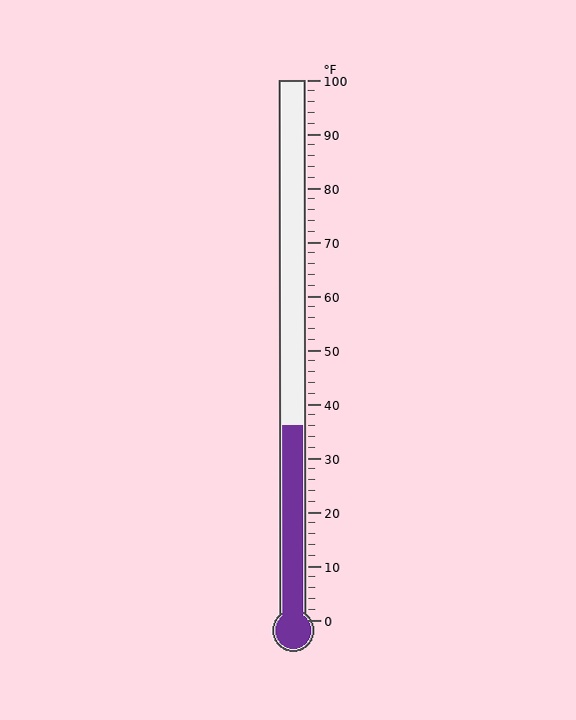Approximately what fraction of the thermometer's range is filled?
The thermometer is filled to approximately 35% of its range.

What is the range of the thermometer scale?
The thermometer scale ranges from 0°F to 100°F.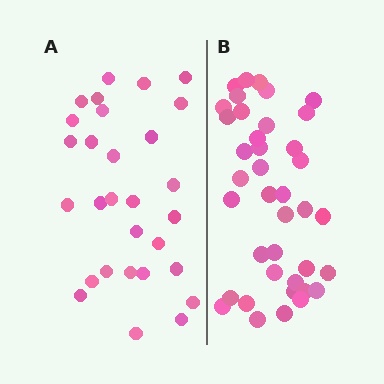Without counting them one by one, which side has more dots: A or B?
Region B (the right region) has more dots.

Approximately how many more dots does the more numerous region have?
Region B has roughly 10 or so more dots than region A.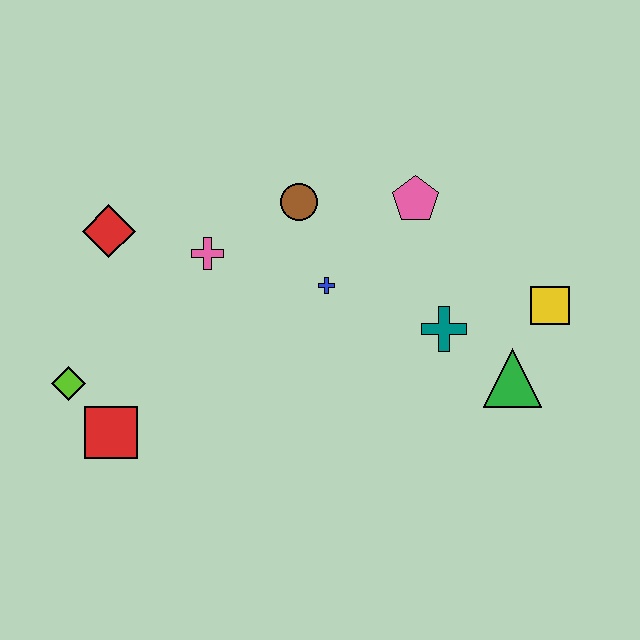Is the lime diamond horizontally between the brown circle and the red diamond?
No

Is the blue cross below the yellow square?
No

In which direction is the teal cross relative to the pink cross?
The teal cross is to the right of the pink cross.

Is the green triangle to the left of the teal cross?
No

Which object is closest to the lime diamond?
The red square is closest to the lime diamond.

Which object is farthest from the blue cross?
The lime diamond is farthest from the blue cross.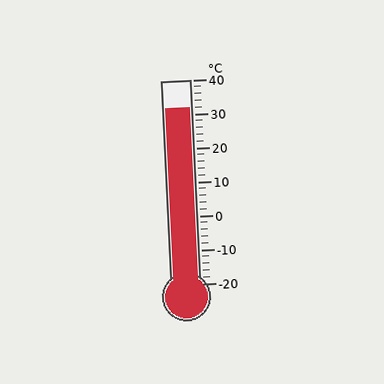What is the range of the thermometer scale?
The thermometer scale ranges from -20°C to 40°C.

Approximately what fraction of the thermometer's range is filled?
The thermometer is filled to approximately 85% of its range.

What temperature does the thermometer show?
The thermometer shows approximately 32°C.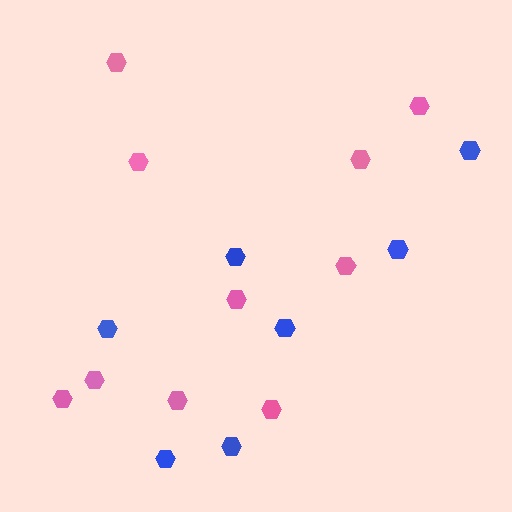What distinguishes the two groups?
There are 2 groups: one group of pink hexagons (10) and one group of blue hexagons (7).